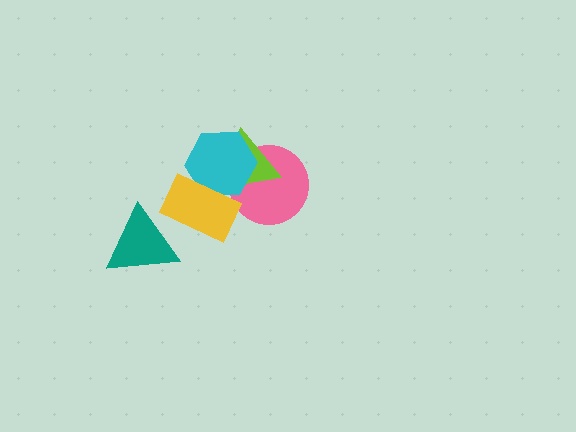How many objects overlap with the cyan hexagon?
3 objects overlap with the cyan hexagon.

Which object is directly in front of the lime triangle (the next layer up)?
The cyan hexagon is directly in front of the lime triangle.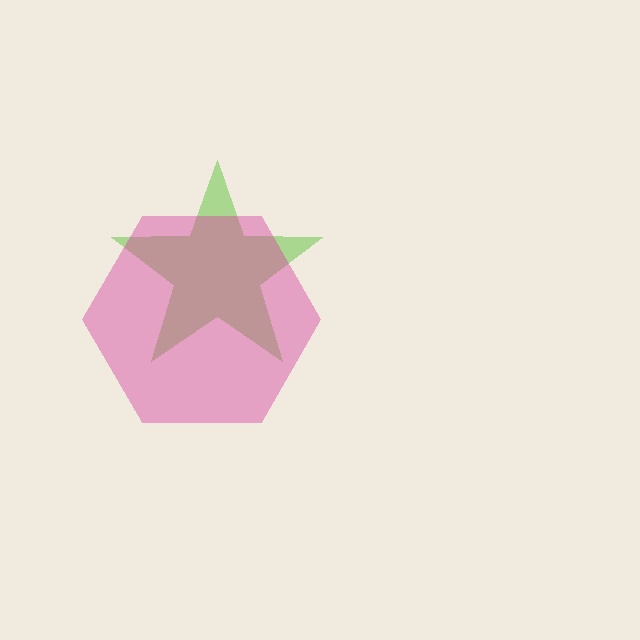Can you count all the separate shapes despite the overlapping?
Yes, there are 2 separate shapes.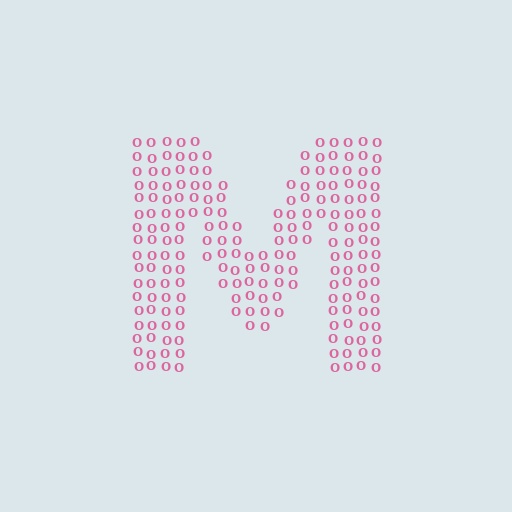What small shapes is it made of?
It is made of small letter O's.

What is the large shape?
The large shape is the letter M.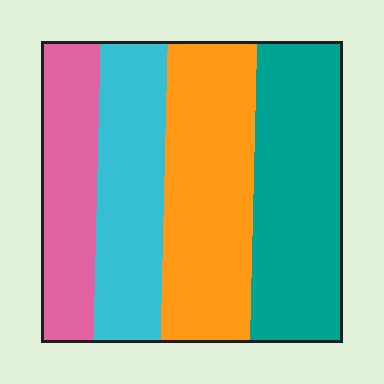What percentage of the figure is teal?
Teal takes up about one third (1/3) of the figure.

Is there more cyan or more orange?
Orange.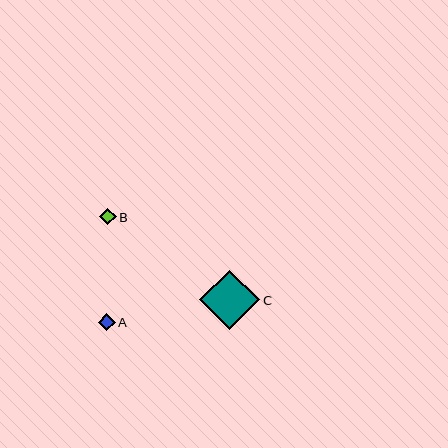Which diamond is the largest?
Diamond C is the largest with a size of approximately 60 pixels.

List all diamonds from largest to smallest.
From largest to smallest: C, A, B.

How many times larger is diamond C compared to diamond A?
Diamond C is approximately 3.5 times the size of diamond A.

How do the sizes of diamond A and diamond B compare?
Diamond A and diamond B are approximately the same size.